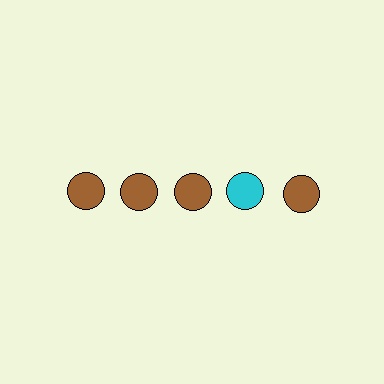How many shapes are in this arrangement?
There are 5 shapes arranged in a grid pattern.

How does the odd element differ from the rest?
It has a different color: cyan instead of brown.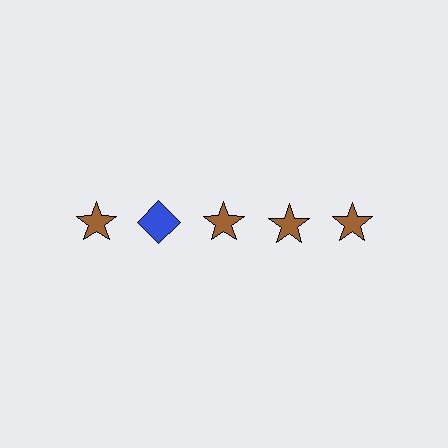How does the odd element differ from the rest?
It differs in both color (blue instead of brown) and shape (diamond instead of star).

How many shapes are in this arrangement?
There are 5 shapes arranged in a grid pattern.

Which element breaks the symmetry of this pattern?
The blue diamond in the top row, second from left column breaks the symmetry. All other shapes are brown stars.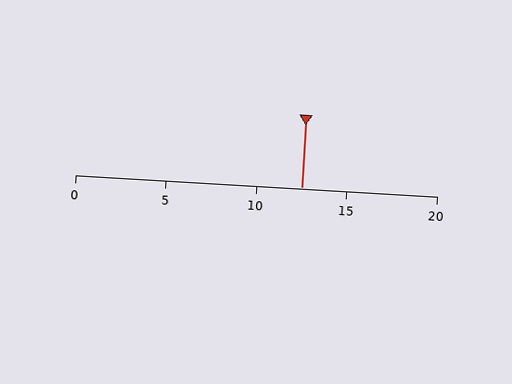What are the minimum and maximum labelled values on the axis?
The axis runs from 0 to 20.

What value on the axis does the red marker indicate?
The marker indicates approximately 12.5.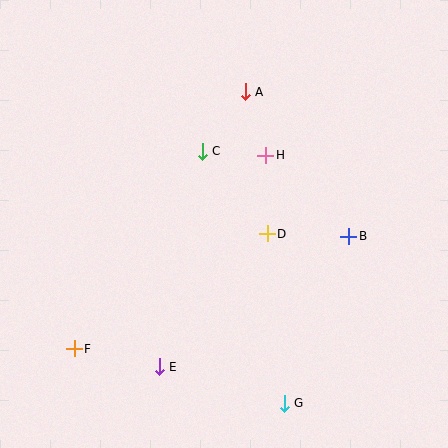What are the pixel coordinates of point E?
Point E is at (159, 367).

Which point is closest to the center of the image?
Point D at (267, 234) is closest to the center.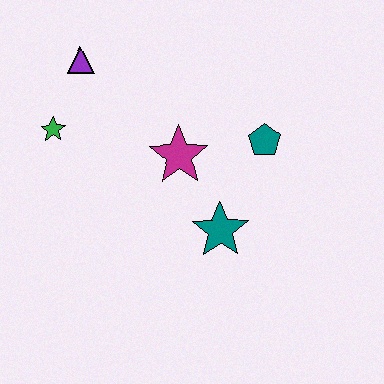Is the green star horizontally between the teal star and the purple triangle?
No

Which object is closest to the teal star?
The magenta star is closest to the teal star.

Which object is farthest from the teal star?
The purple triangle is farthest from the teal star.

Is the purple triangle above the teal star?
Yes